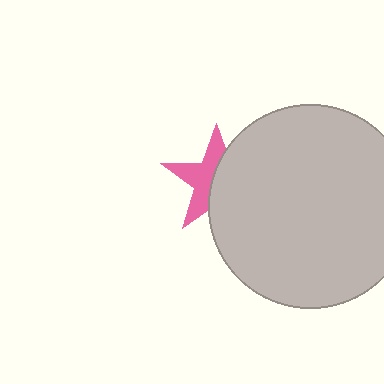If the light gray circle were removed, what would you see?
You would see the complete pink star.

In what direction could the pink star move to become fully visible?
The pink star could move left. That would shift it out from behind the light gray circle entirely.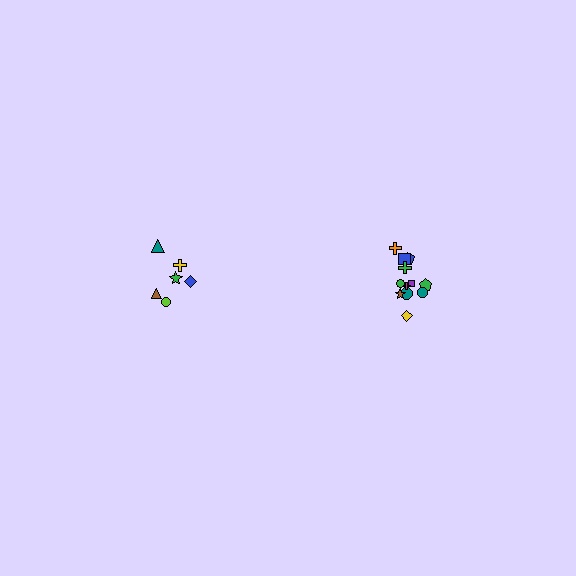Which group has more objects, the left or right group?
The right group.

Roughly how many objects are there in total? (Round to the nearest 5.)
Roughly 20 objects in total.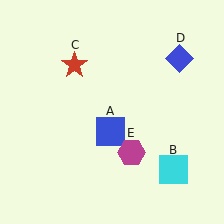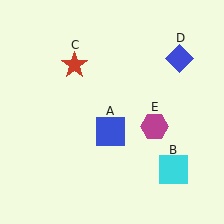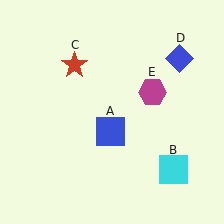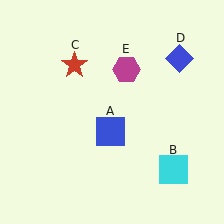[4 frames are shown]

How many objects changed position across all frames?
1 object changed position: magenta hexagon (object E).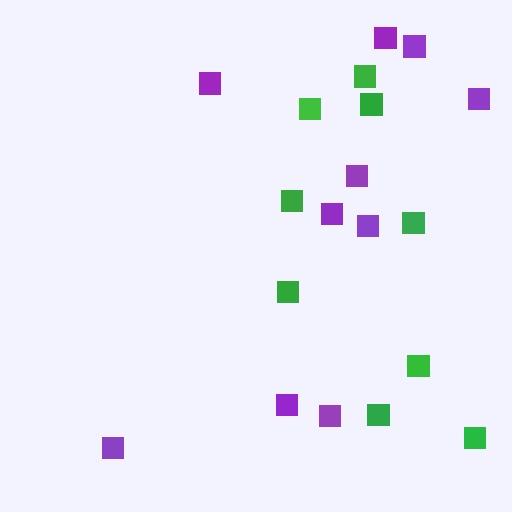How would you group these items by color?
There are 2 groups: one group of purple squares (10) and one group of green squares (9).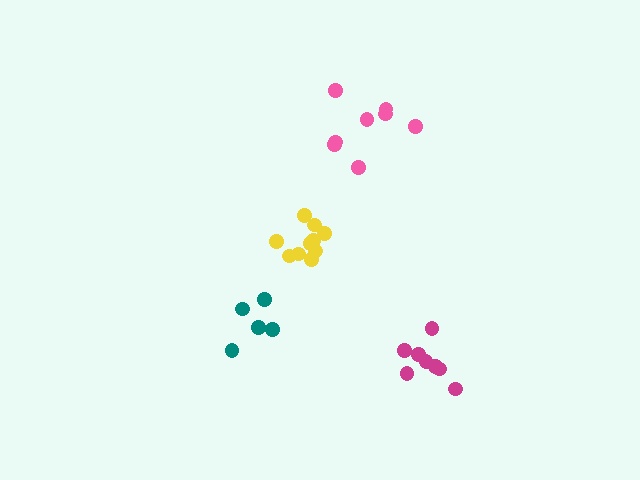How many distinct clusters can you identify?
There are 4 distinct clusters.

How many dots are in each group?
Group 1: 6 dots, Group 2: 8 dots, Group 3: 8 dots, Group 4: 10 dots (32 total).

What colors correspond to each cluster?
The clusters are colored: teal, magenta, pink, yellow.